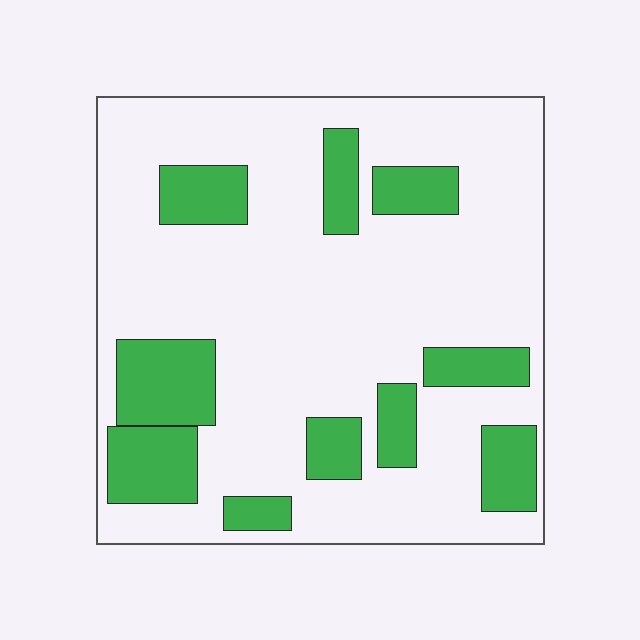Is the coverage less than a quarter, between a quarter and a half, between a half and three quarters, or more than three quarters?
Less than a quarter.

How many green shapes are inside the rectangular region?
10.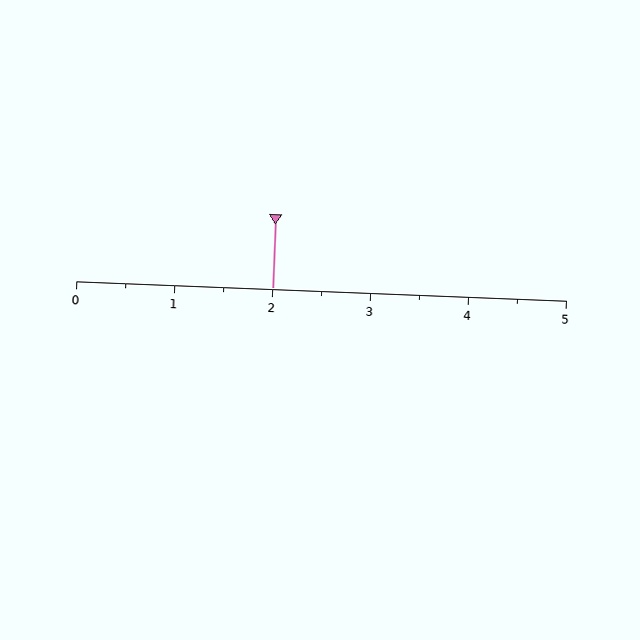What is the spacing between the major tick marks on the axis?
The major ticks are spaced 1 apart.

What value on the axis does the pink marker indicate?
The marker indicates approximately 2.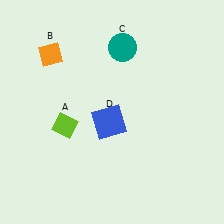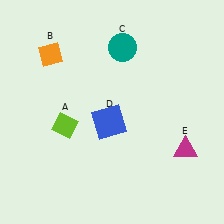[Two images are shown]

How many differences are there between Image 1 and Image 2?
There is 1 difference between the two images.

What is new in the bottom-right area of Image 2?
A magenta triangle (E) was added in the bottom-right area of Image 2.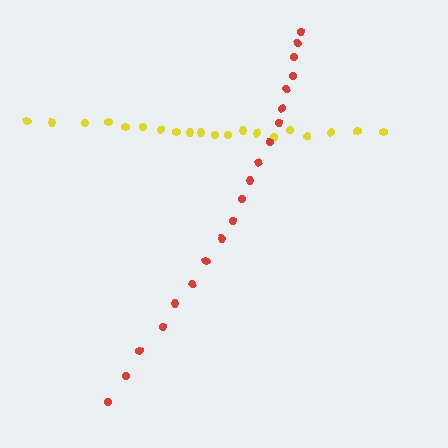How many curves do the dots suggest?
There are 2 distinct paths.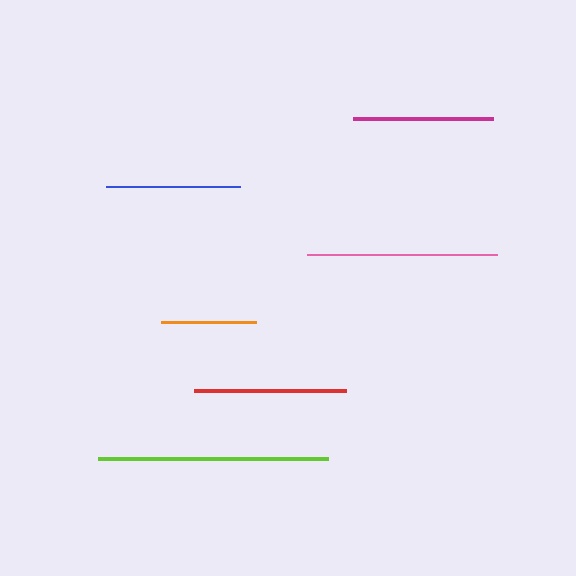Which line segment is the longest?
The lime line is the longest at approximately 230 pixels.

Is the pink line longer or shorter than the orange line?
The pink line is longer than the orange line.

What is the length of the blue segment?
The blue segment is approximately 135 pixels long.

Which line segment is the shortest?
The orange line is the shortest at approximately 94 pixels.